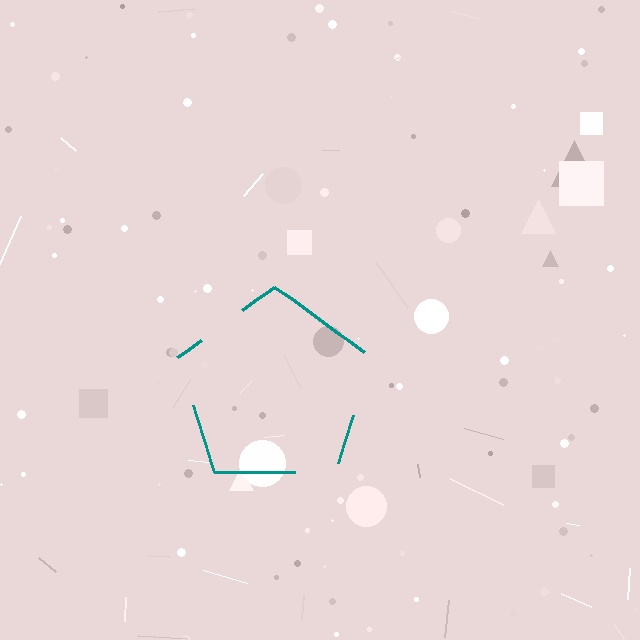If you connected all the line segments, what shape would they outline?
They would outline a pentagon.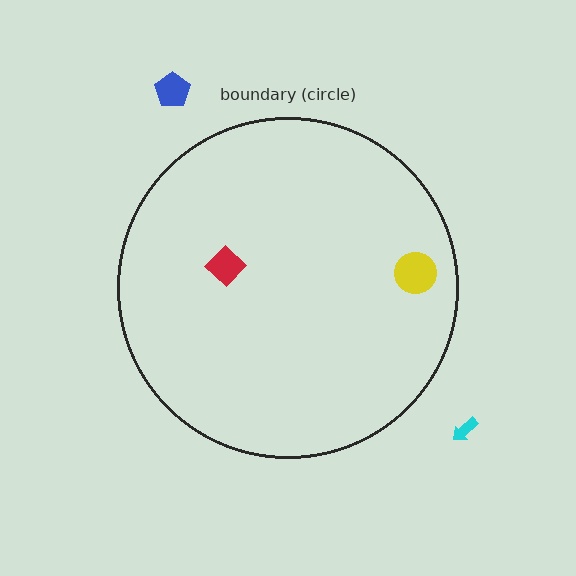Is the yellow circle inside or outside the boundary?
Inside.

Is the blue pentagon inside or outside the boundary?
Outside.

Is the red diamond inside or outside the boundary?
Inside.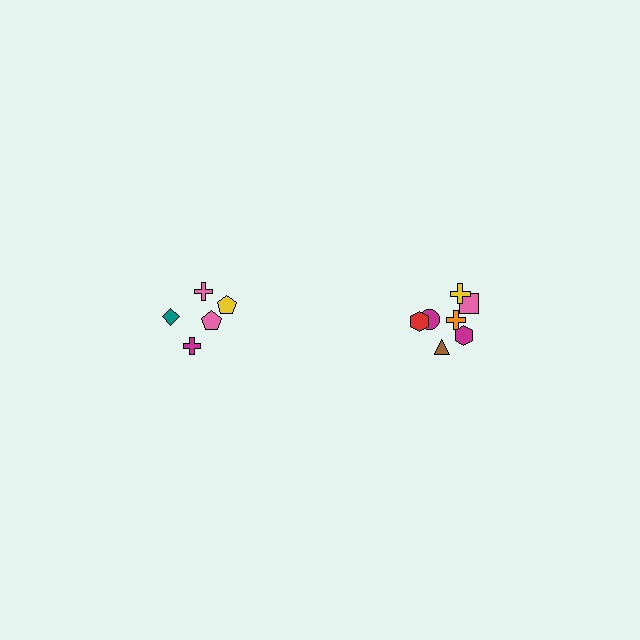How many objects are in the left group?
There are 5 objects.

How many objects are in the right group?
There are 7 objects.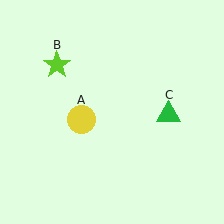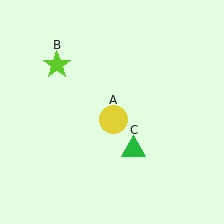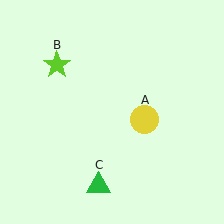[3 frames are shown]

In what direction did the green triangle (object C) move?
The green triangle (object C) moved down and to the left.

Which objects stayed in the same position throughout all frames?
Lime star (object B) remained stationary.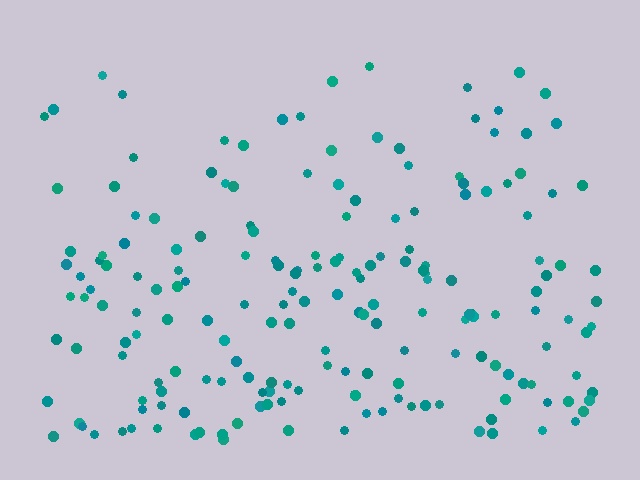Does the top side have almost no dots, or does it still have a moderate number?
Still a moderate number, just noticeably fewer than the bottom.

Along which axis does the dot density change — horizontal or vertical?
Vertical.